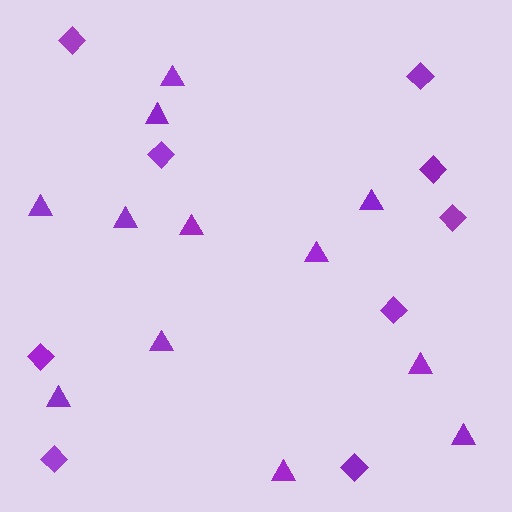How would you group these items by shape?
There are 2 groups: one group of triangles (12) and one group of diamonds (9).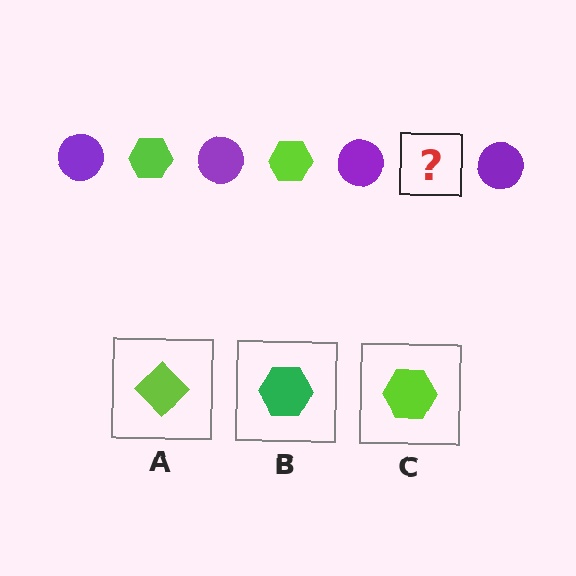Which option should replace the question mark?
Option C.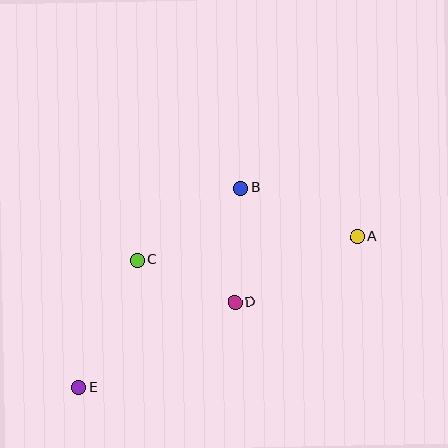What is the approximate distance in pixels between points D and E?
The distance between D and E is approximately 178 pixels.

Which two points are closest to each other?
Points C and D are closest to each other.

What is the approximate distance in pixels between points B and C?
The distance between B and C is approximately 127 pixels.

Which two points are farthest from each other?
Points A and E are farthest from each other.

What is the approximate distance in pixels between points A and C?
The distance between A and C is approximately 222 pixels.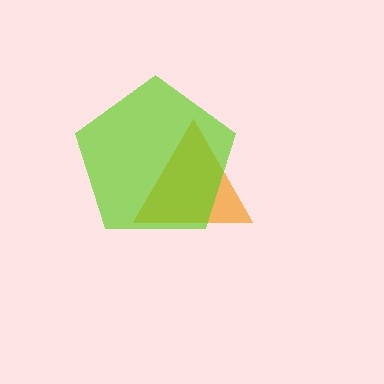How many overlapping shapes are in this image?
There are 2 overlapping shapes in the image.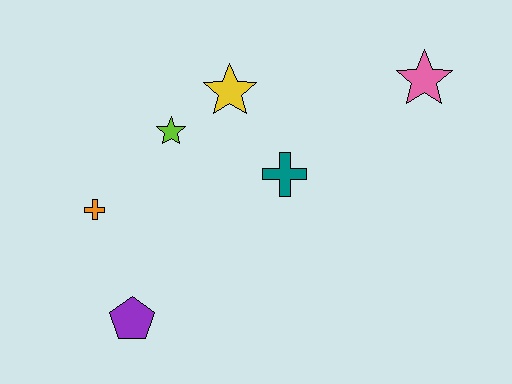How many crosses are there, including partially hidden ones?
There are 2 crosses.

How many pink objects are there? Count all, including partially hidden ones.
There is 1 pink object.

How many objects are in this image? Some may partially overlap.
There are 6 objects.